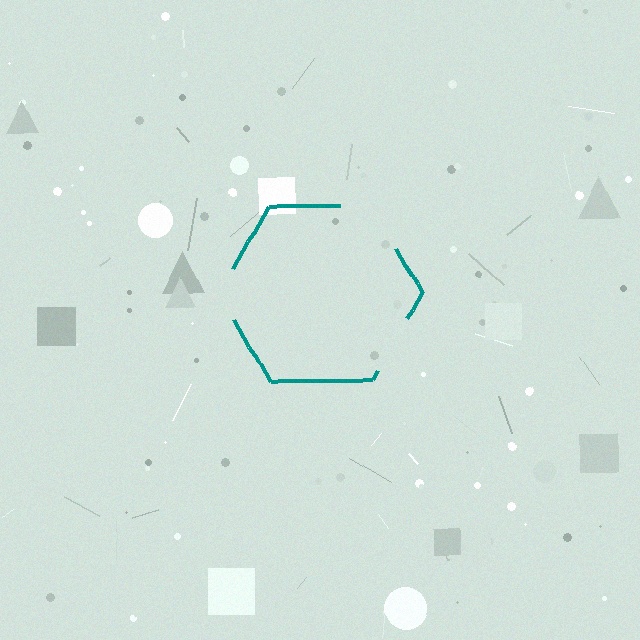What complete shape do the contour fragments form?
The contour fragments form a hexagon.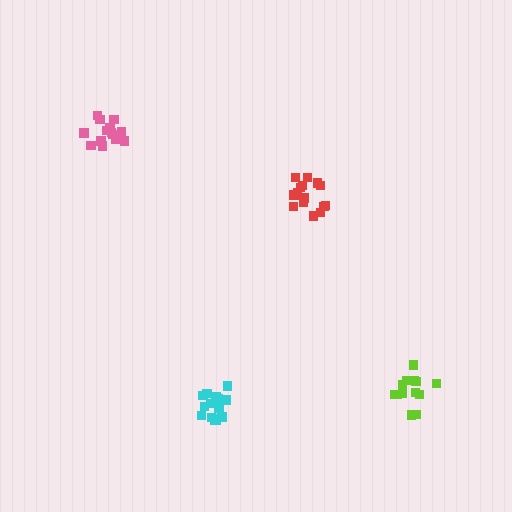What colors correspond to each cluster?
The clusters are colored: cyan, lime, red, pink.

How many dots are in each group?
Group 1: 16 dots, Group 2: 14 dots, Group 3: 16 dots, Group 4: 14 dots (60 total).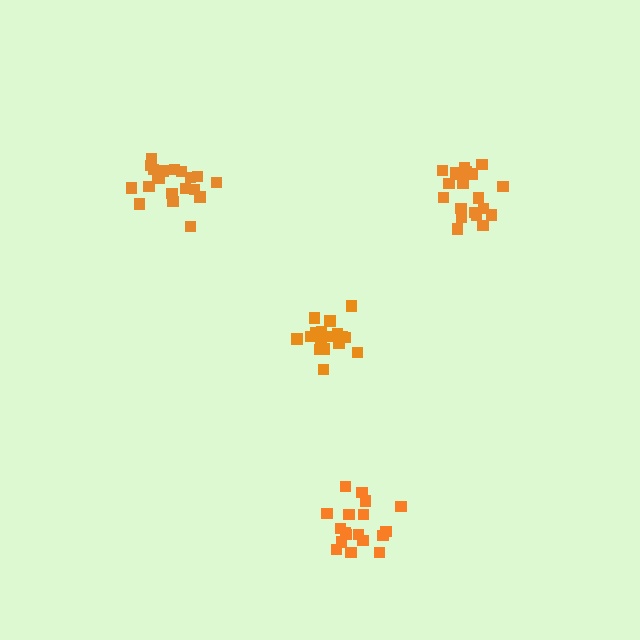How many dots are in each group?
Group 1: 18 dots, Group 2: 20 dots, Group 3: 20 dots, Group 4: 21 dots (79 total).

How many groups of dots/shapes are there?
There are 4 groups.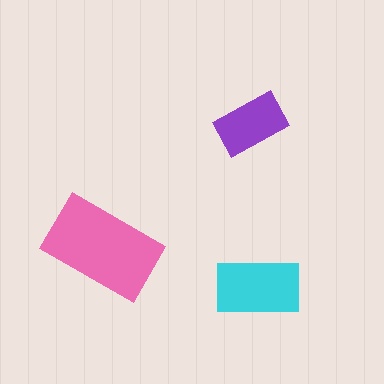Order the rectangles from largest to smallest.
the pink one, the cyan one, the purple one.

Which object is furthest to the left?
The pink rectangle is leftmost.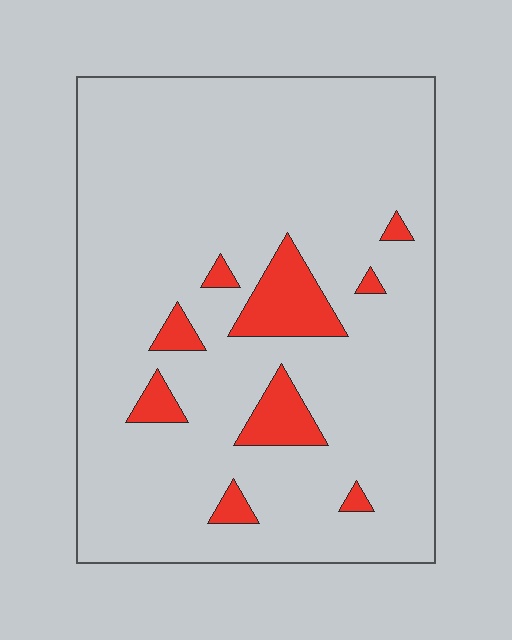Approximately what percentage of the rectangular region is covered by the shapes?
Approximately 10%.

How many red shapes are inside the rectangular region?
9.